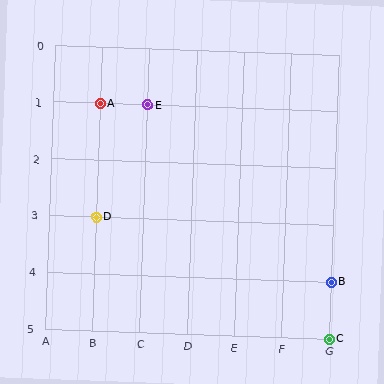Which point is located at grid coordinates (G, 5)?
Point C is at (G, 5).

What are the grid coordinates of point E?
Point E is at grid coordinates (C, 1).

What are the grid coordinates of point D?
Point D is at grid coordinates (B, 3).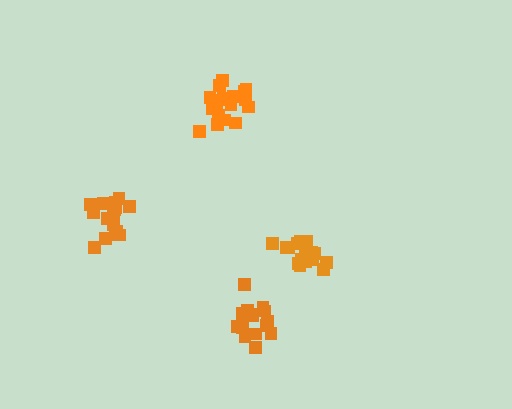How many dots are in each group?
Group 1: 17 dots, Group 2: 17 dots, Group 3: 18 dots, Group 4: 20 dots (72 total).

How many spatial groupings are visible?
There are 4 spatial groupings.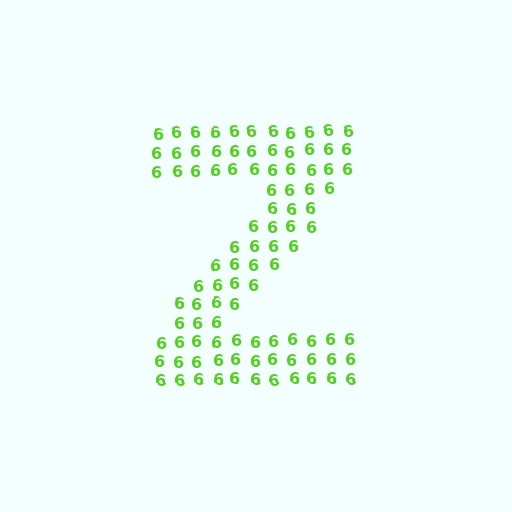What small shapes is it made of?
It is made of small digit 6's.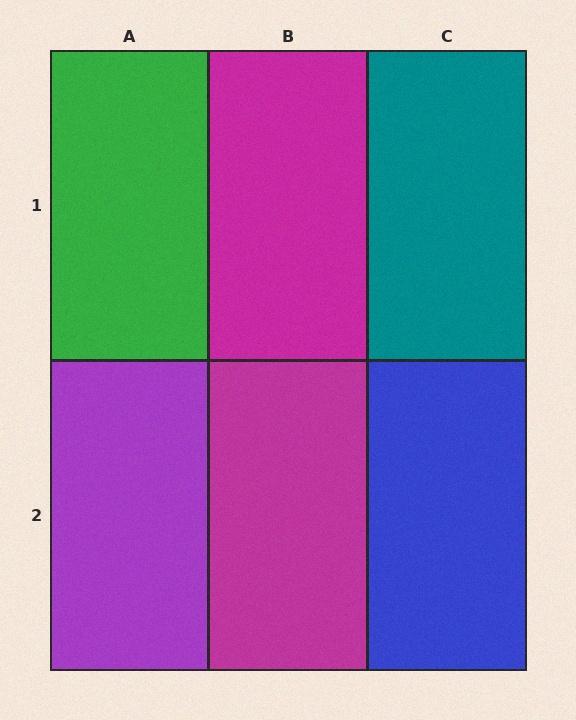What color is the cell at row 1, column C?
Teal.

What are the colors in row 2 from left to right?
Purple, magenta, blue.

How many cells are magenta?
2 cells are magenta.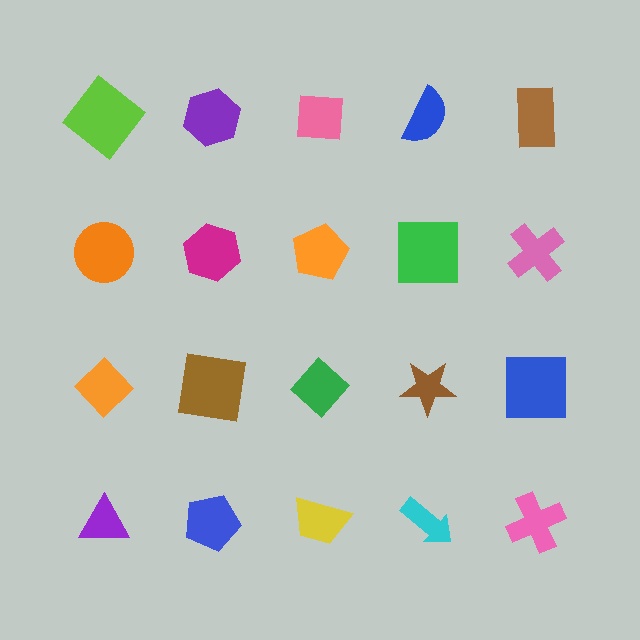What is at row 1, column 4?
A blue semicircle.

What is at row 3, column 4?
A brown star.